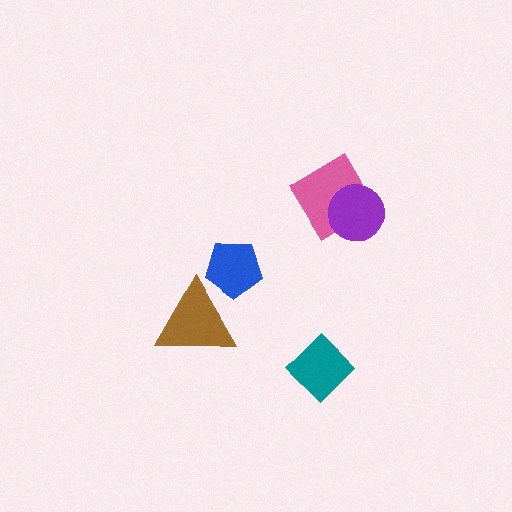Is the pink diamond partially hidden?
Yes, it is partially covered by another shape.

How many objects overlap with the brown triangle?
1 object overlaps with the brown triangle.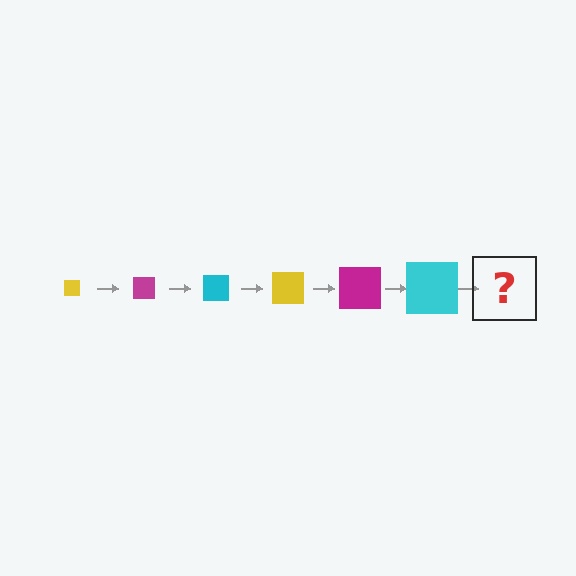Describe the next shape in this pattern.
It should be a yellow square, larger than the previous one.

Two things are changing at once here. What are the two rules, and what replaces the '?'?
The two rules are that the square grows larger each step and the color cycles through yellow, magenta, and cyan. The '?' should be a yellow square, larger than the previous one.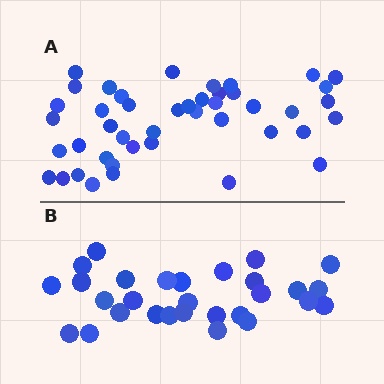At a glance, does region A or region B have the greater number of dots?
Region A (the top region) has more dots.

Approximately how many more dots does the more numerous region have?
Region A has approximately 15 more dots than region B.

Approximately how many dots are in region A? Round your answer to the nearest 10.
About 40 dots. (The exact count is 44, which rounds to 40.)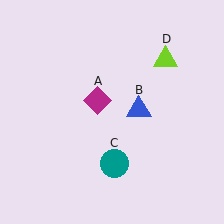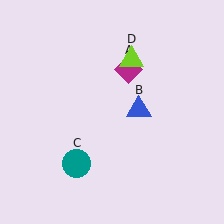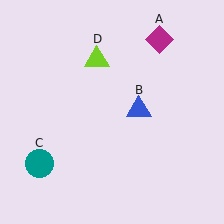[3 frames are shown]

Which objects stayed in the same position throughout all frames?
Blue triangle (object B) remained stationary.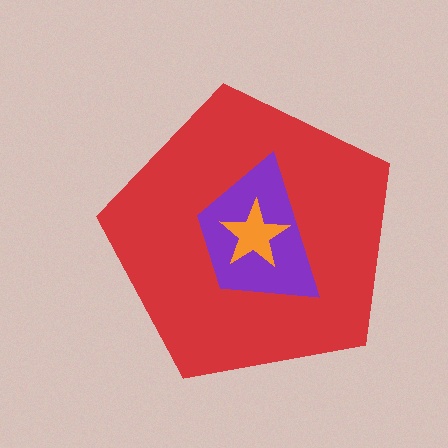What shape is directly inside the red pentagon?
The purple trapezoid.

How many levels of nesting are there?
3.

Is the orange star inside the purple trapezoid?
Yes.